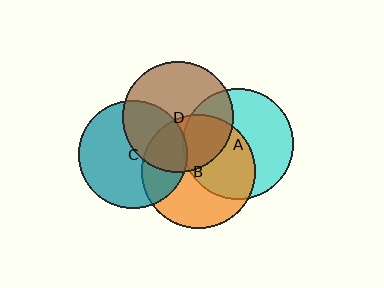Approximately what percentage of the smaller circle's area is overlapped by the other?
Approximately 35%.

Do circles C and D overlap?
Yes.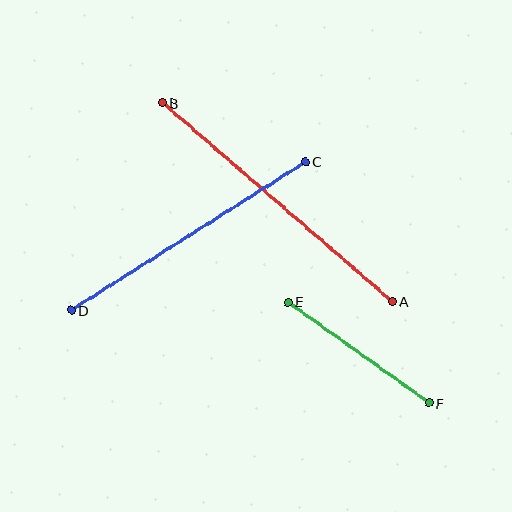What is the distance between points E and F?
The distance is approximately 173 pixels.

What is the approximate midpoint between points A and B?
The midpoint is at approximately (277, 202) pixels.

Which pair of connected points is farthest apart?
Points A and B are farthest apart.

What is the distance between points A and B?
The distance is approximately 304 pixels.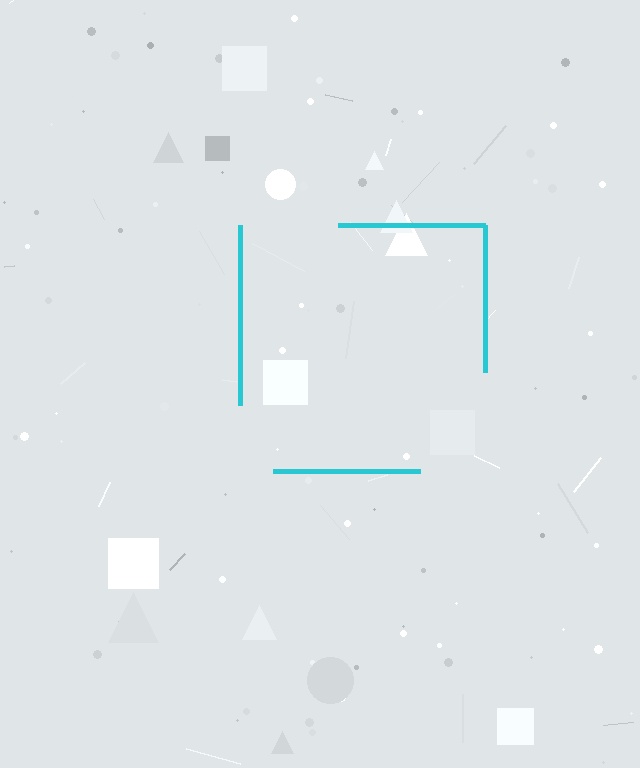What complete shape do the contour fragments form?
The contour fragments form a square.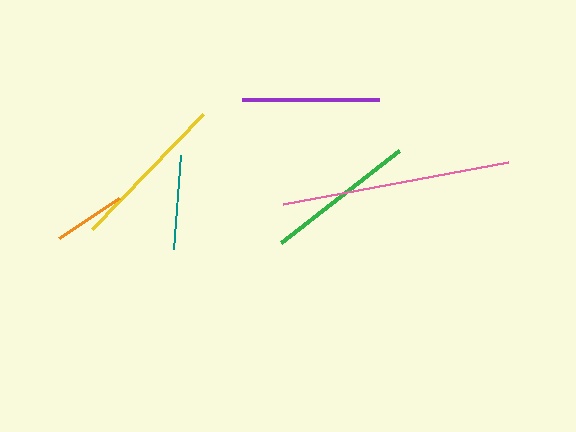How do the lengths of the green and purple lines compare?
The green and purple lines are approximately the same length.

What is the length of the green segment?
The green segment is approximately 150 pixels long.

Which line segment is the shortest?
The orange line is the shortest at approximately 72 pixels.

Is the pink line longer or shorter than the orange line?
The pink line is longer than the orange line.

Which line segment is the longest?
The pink line is the longest at approximately 229 pixels.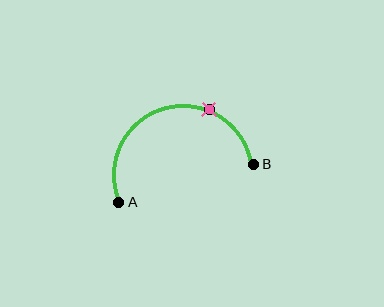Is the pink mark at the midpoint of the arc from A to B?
No. The pink mark lies on the arc but is closer to endpoint B. The arc midpoint would be at the point on the curve equidistant along the arc from both A and B.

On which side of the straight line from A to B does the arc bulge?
The arc bulges above the straight line connecting A and B.